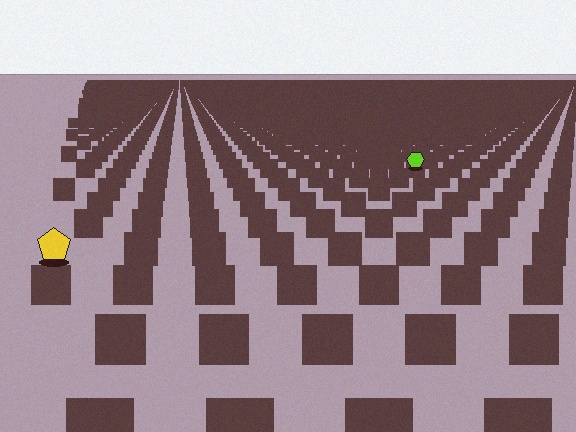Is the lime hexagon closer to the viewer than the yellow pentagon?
No. The yellow pentagon is closer — you can tell from the texture gradient: the ground texture is coarser near it.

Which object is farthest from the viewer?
The lime hexagon is farthest from the viewer. It appears smaller and the ground texture around it is denser.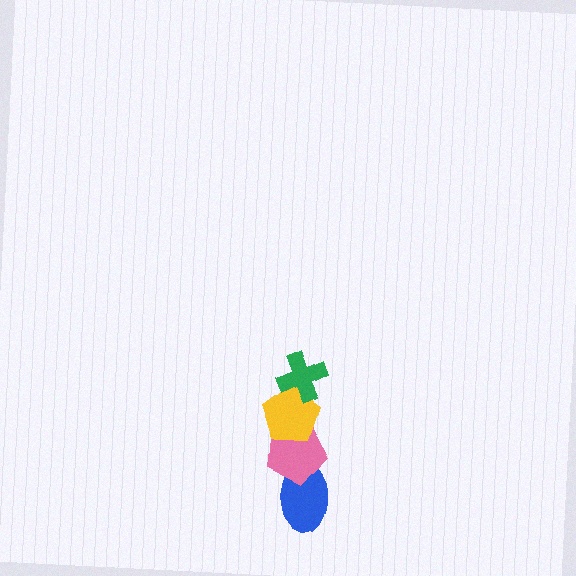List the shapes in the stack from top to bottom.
From top to bottom: the green cross, the yellow pentagon, the pink pentagon, the blue ellipse.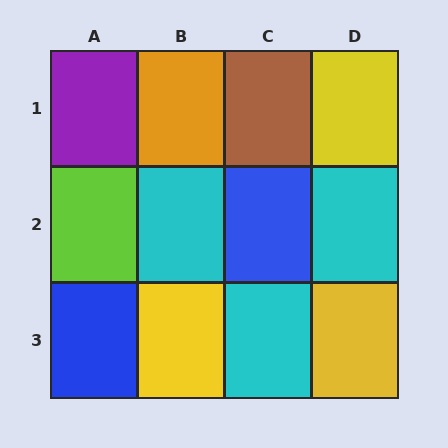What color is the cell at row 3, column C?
Cyan.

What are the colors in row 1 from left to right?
Purple, orange, brown, yellow.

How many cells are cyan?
3 cells are cyan.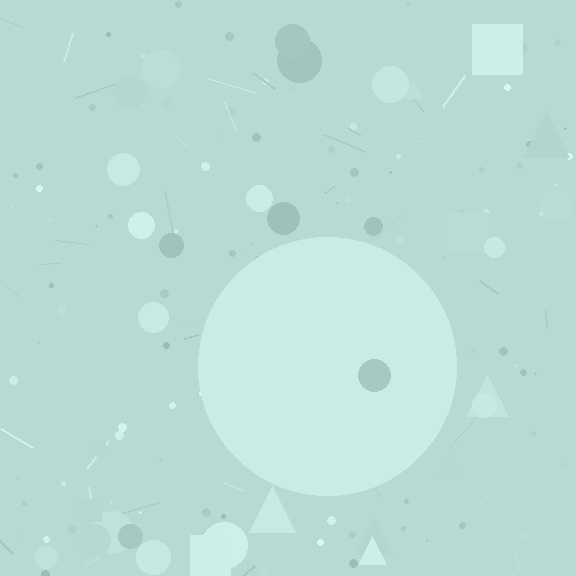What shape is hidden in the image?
A circle is hidden in the image.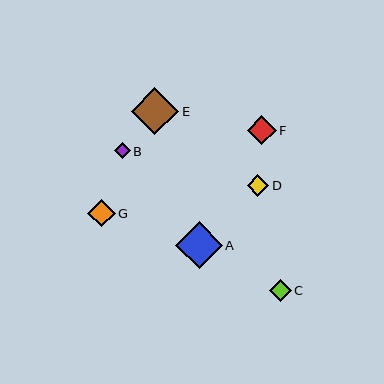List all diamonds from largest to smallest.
From largest to smallest: E, A, F, G, C, D, B.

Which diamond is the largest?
Diamond E is the largest with a size of approximately 47 pixels.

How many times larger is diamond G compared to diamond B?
Diamond G is approximately 1.8 times the size of diamond B.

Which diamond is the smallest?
Diamond B is the smallest with a size of approximately 15 pixels.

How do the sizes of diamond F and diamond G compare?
Diamond F and diamond G are approximately the same size.